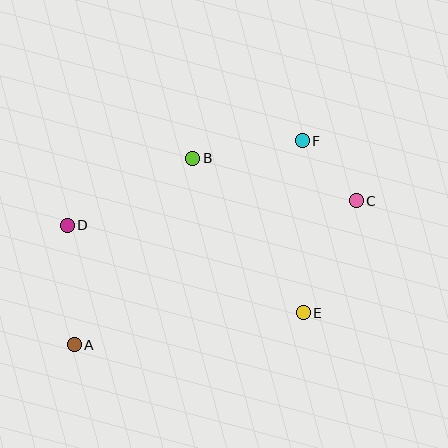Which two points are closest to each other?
Points C and F are closest to each other.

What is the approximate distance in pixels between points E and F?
The distance between E and F is approximately 172 pixels.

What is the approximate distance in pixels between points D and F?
The distance between D and F is approximately 250 pixels.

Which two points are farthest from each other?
Points A and C are farthest from each other.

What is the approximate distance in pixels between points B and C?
The distance between B and C is approximately 169 pixels.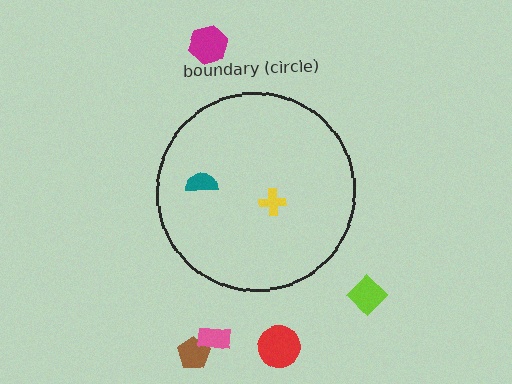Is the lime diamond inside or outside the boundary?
Outside.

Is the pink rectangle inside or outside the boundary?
Outside.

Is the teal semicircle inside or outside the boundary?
Inside.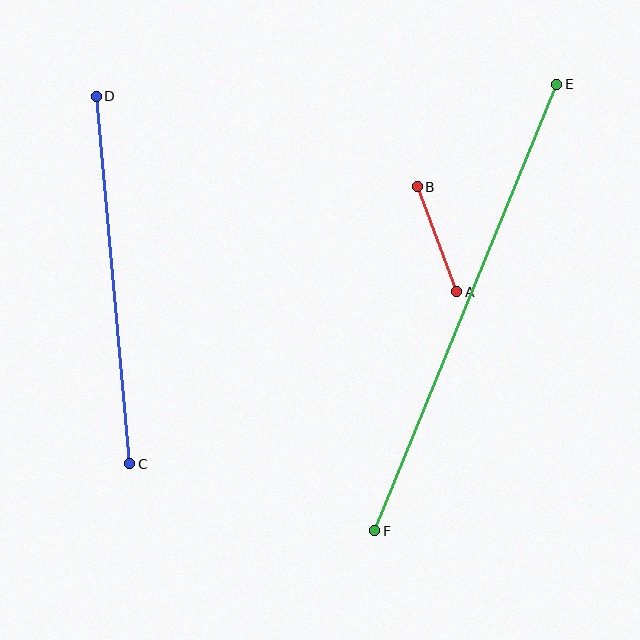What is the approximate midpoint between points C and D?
The midpoint is at approximately (113, 280) pixels.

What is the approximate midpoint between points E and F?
The midpoint is at approximately (466, 307) pixels.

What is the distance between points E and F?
The distance is approximately 482 pixels.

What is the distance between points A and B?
The distance is approximately 112 pixels.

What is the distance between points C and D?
The distance is approximately 369 pixels.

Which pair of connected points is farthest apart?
Points E and F are farthest apart.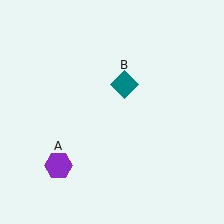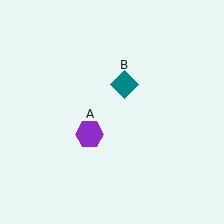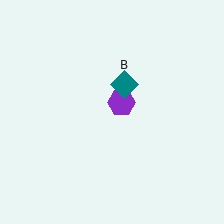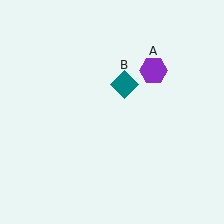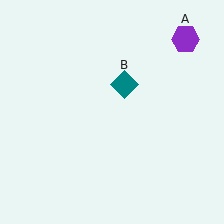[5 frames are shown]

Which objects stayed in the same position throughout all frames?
Teal diamond (object B) remained stationary.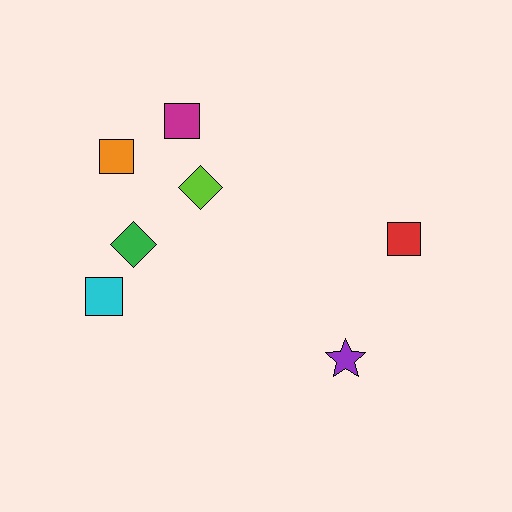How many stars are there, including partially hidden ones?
There is 1 star.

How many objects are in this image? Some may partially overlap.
There are 7 objects.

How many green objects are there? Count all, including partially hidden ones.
There is 1 green object.